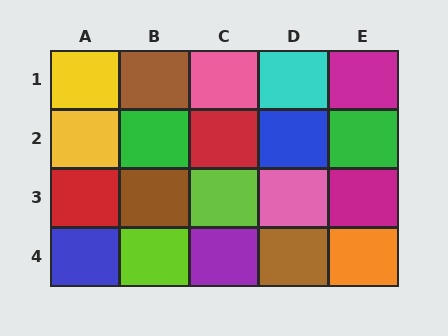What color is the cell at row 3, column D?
Pink.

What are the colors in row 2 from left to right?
Yellow, green, red, blue, green.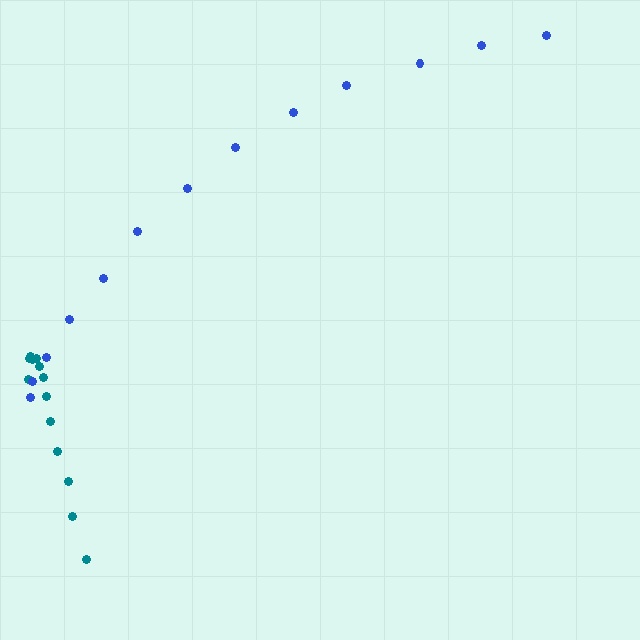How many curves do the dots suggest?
There are 2 distinct paths.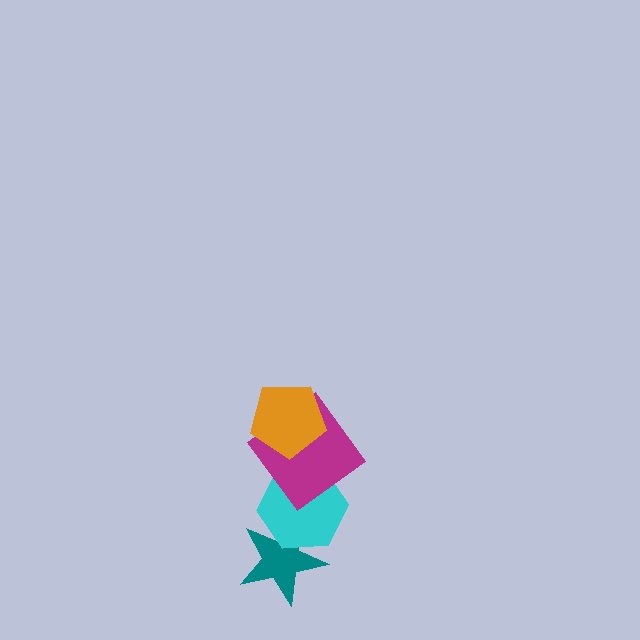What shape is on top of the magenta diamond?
The orange pentagon is on top of the magenta diamond.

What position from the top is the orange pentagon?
The orange pentagon is 1st from the top.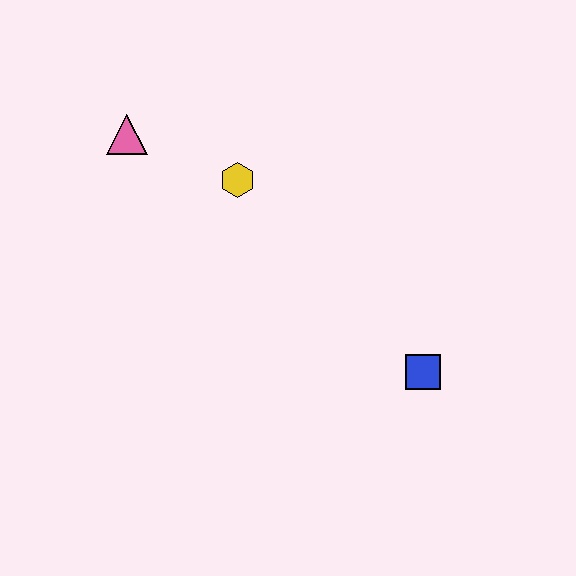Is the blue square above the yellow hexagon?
No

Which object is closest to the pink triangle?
The yellow hexagon is closest to the pink triangle.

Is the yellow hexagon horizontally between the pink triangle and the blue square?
Yes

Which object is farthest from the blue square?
The pink triangle is farthest from the blue square.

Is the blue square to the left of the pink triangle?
No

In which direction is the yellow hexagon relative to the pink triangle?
The yellow hexagon is to the right of the pink triangle.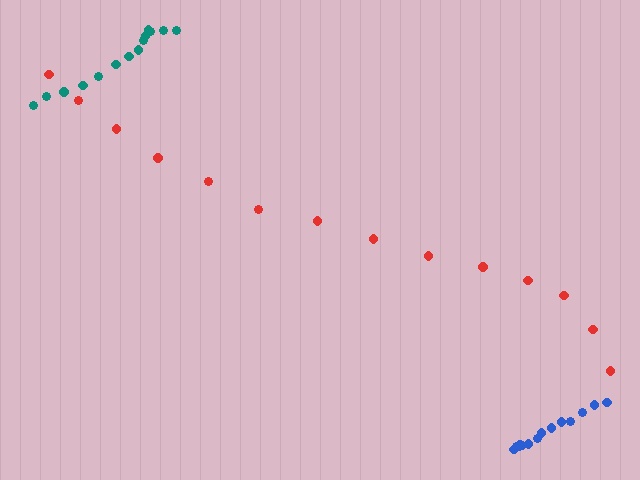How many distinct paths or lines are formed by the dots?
There are 3 distinct paths.